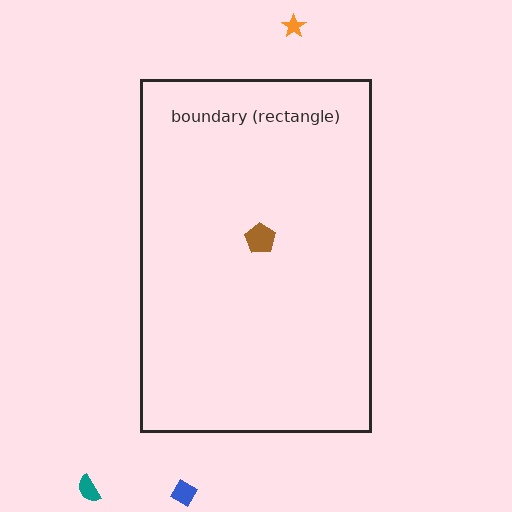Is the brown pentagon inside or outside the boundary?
Inside.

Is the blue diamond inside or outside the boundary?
Outside.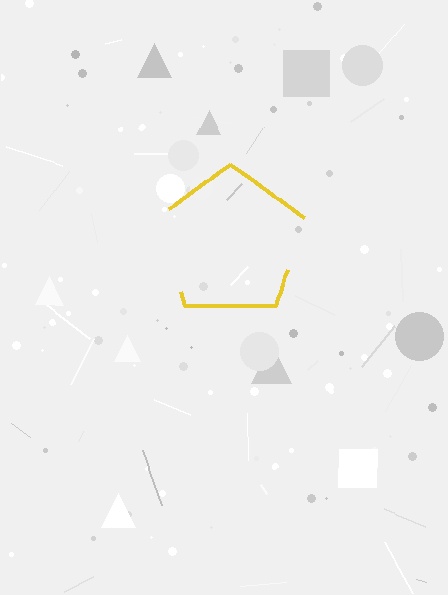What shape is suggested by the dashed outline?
The dashed outline suggests a pentagon.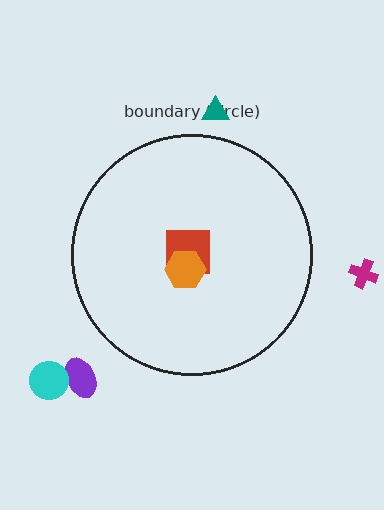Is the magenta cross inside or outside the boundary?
Outside.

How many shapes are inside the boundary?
2 inside, 4 outside.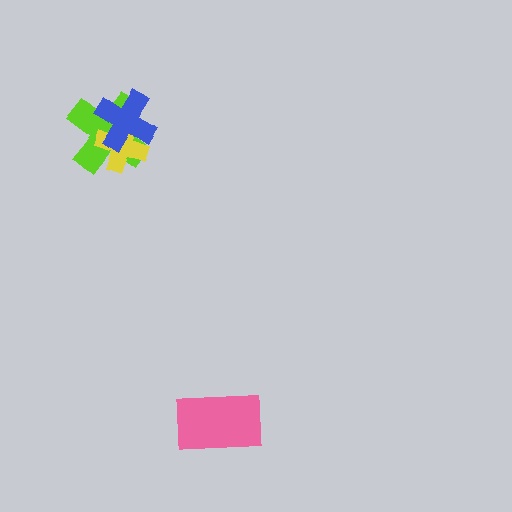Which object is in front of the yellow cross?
The blue cross is in front of the yellow cross.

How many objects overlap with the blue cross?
2 objects overlap with the blue cross.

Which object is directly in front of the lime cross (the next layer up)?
The yellow cross is directly in front of the lime cross.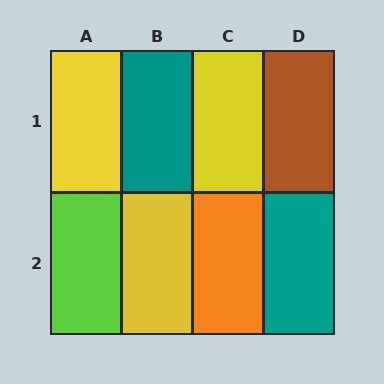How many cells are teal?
2 cells are teal.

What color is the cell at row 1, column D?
Brown.